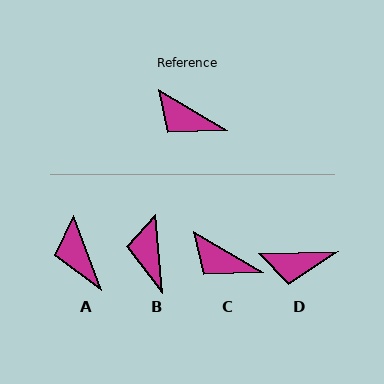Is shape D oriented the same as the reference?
No, it is off by about 32 degrees.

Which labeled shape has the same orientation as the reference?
C.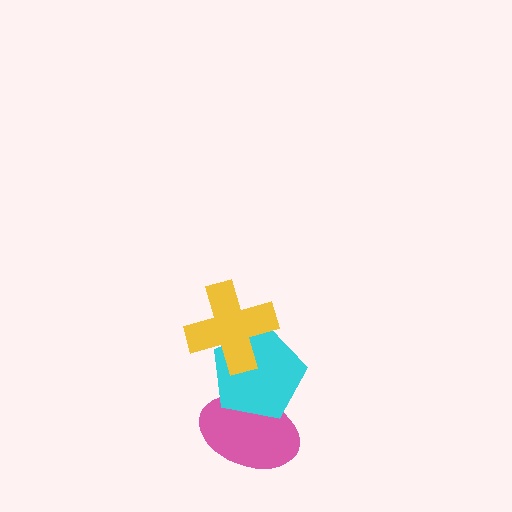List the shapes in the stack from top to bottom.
From top to bottom: the yellow cross, the cyan pentagon, the pink ellipse.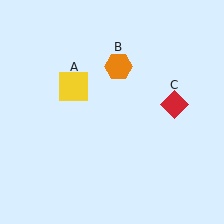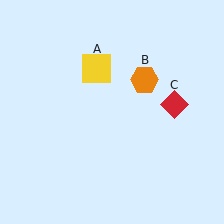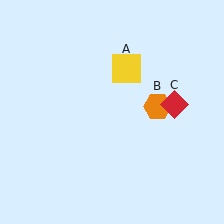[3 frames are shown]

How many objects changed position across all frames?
2 objects changed position: yellow square (object A), orange hexagon (object B).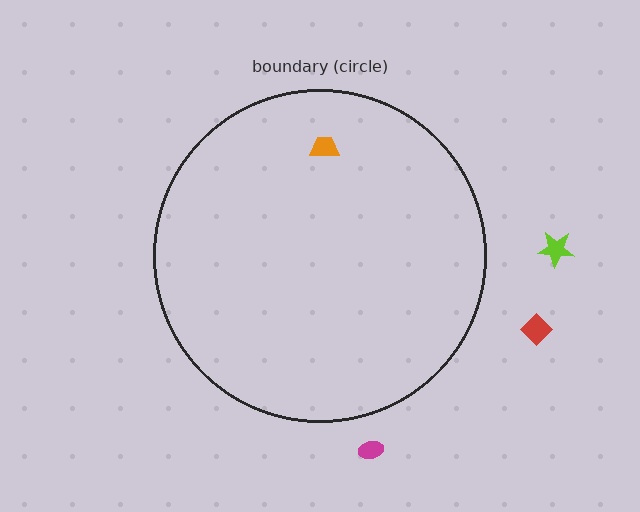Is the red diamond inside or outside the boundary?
Outside.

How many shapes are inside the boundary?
1 inside, 3 outside.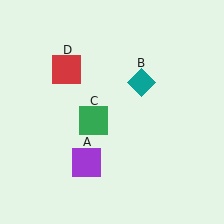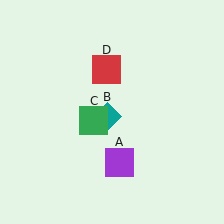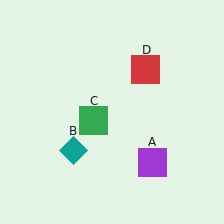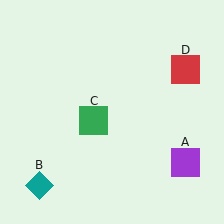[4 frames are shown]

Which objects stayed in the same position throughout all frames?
Green square (object C) remained stationary.